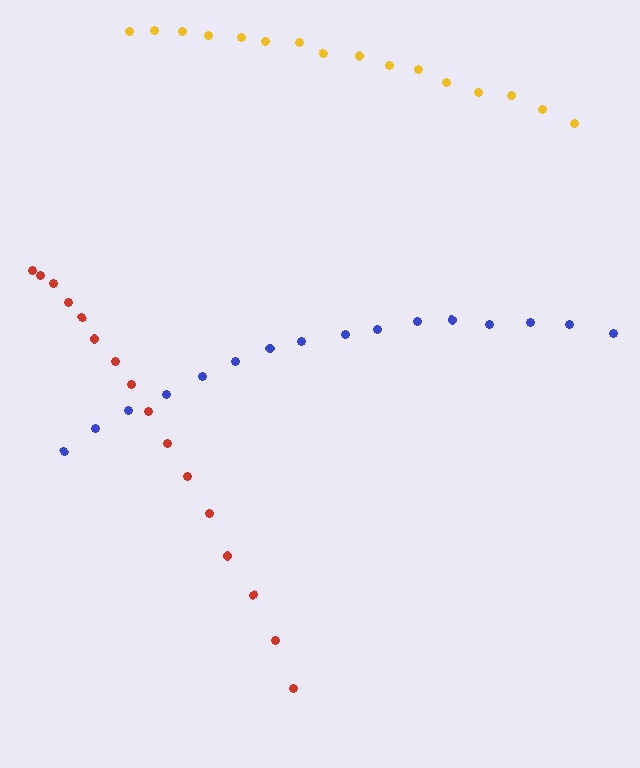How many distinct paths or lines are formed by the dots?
There are 3 distinct paths.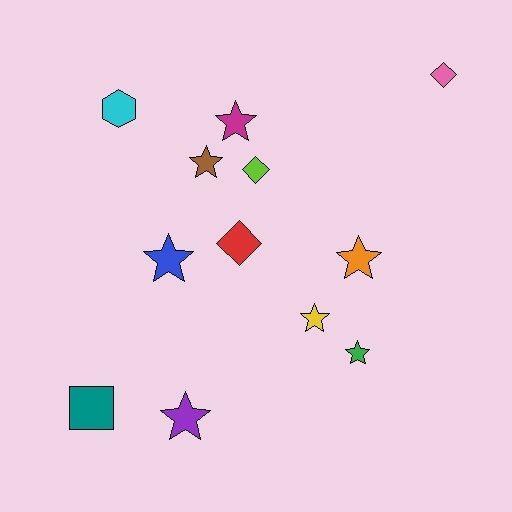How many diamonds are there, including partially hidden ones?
There are 3 diamonds.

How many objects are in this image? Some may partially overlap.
There are 12 objects.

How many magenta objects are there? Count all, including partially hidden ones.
There is 1 magenta object.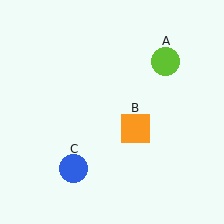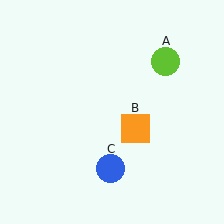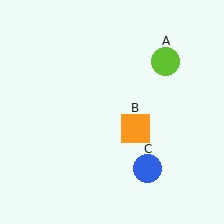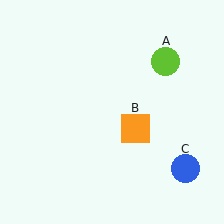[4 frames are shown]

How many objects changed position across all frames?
1 object changed position: blue circle (object C).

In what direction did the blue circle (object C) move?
The blue circle (object C) moved right.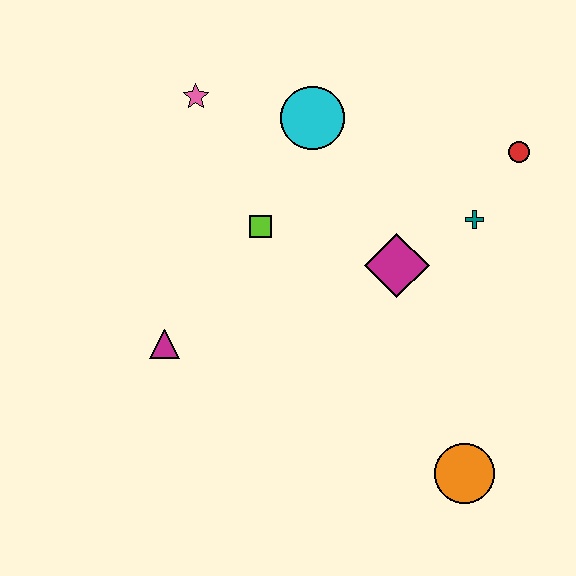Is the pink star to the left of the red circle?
Yes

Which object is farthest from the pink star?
The orange circle is farthest from the pink star.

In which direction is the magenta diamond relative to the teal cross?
The magenta diamond is to the left of the teal cross.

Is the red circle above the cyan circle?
No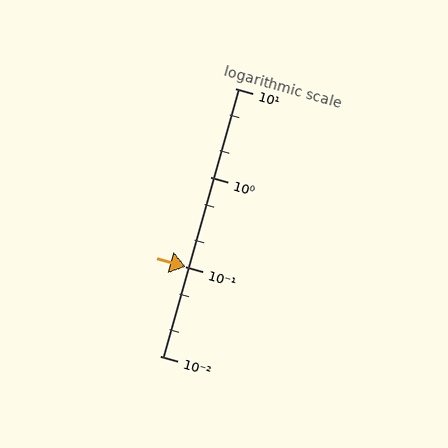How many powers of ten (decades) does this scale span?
The scale spans 3 decades, from 0.01 to 10.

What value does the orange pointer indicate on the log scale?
The pointer indicates approximately 0.1.